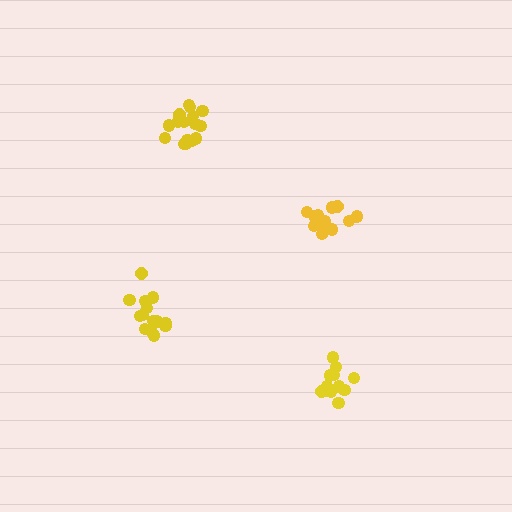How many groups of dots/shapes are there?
There are 4 groups.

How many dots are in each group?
Group 1: 17 dots, Group 2: 14 dots, Group 3: 12 dots, Group 4: 14 dots (57 total).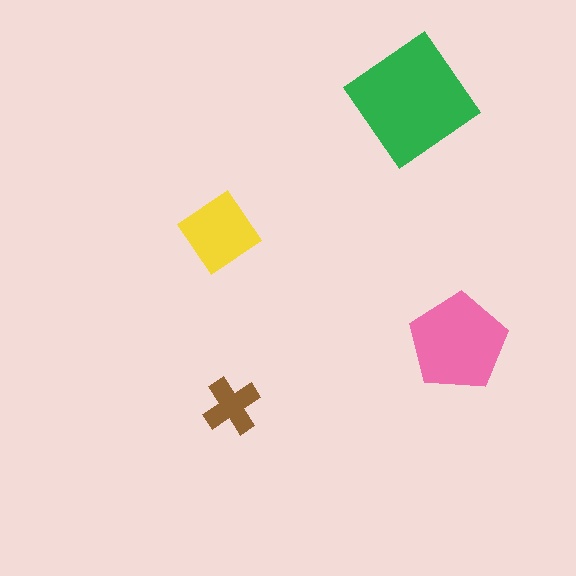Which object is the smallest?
The brown cross.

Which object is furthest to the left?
The yellow diamond is leftmost.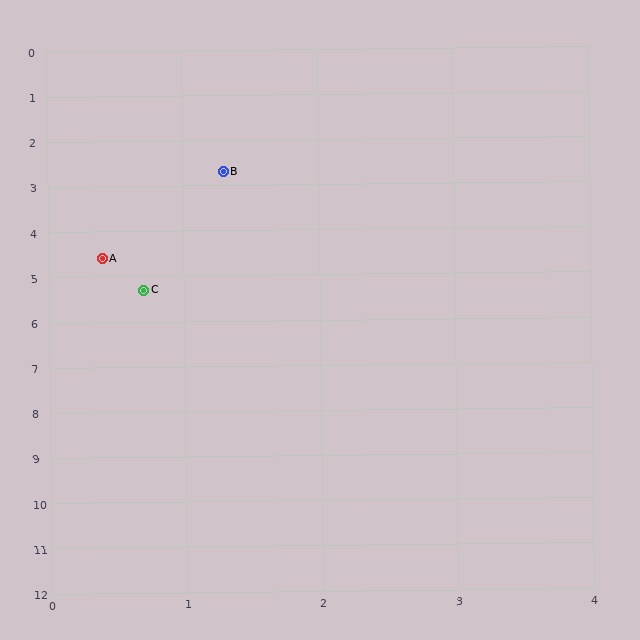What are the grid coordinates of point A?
Point A is at approximately (0.4, 4.6).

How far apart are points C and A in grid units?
Points C and A are about 0.8 grid units apart.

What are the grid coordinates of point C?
Point C is at approximately (0.7, 5.3).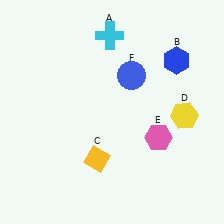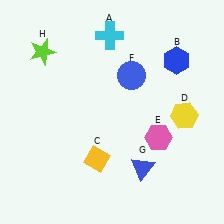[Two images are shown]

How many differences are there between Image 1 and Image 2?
There are 2 differences between the two images.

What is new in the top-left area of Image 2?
A lime star (H) was added in the top-left area of Image 2.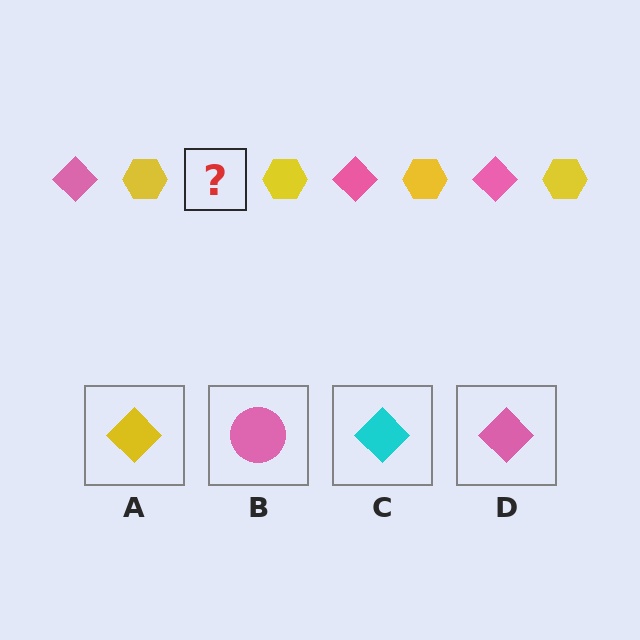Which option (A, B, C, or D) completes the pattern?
D.